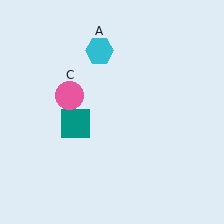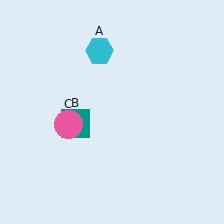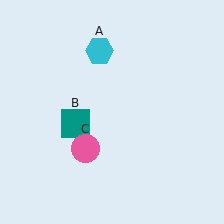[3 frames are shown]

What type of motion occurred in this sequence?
The pink circle (object C) rotated counterclockwise around the center of the scene.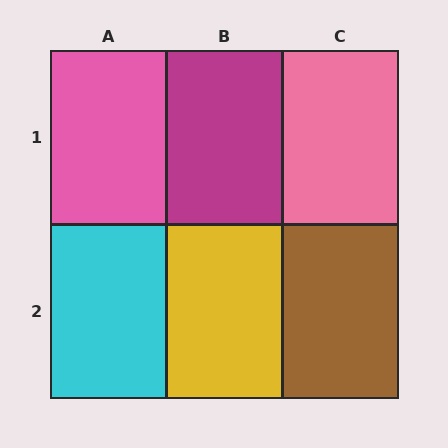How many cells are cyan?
1 cell is cyan.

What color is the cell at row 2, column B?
Yellow.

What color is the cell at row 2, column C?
Brown.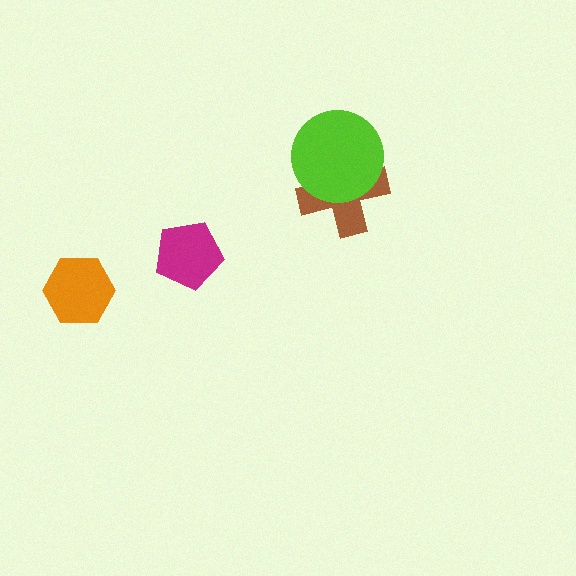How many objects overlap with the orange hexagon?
0 objects overlap with the orange hexagon.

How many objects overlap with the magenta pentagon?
0 objects overlap with the magenta pentagon.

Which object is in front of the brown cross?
The lime circle is in front of the brown cross.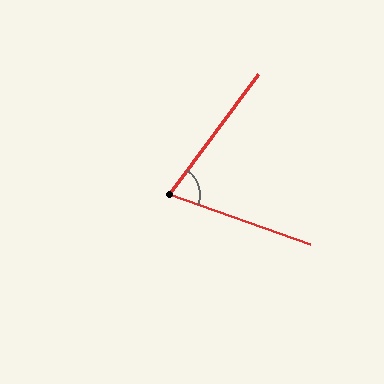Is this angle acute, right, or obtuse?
It is acute.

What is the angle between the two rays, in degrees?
Approximately 73 degrees.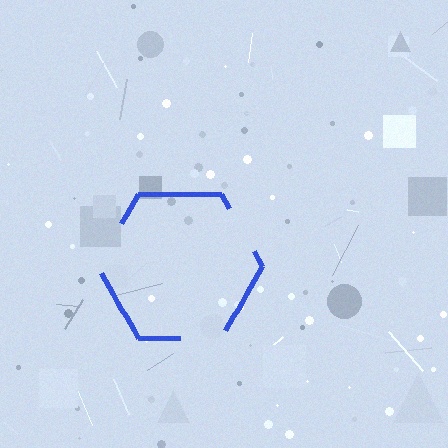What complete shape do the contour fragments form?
The contour fragments form a hexagon.